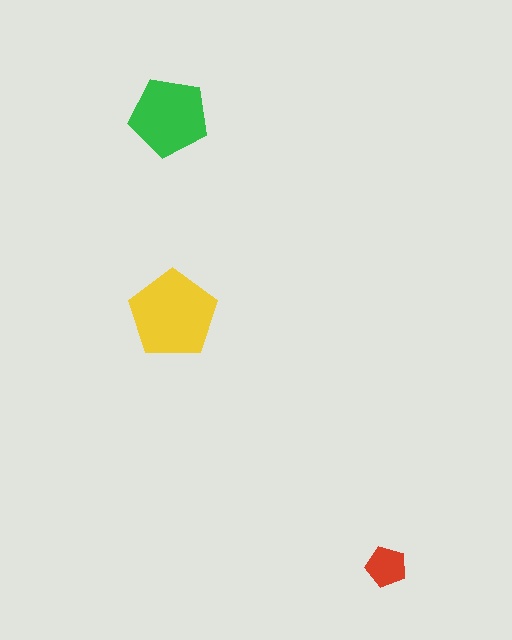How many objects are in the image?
There are 3 objects in the image.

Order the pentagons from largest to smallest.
the yellow one, the green one, the red one.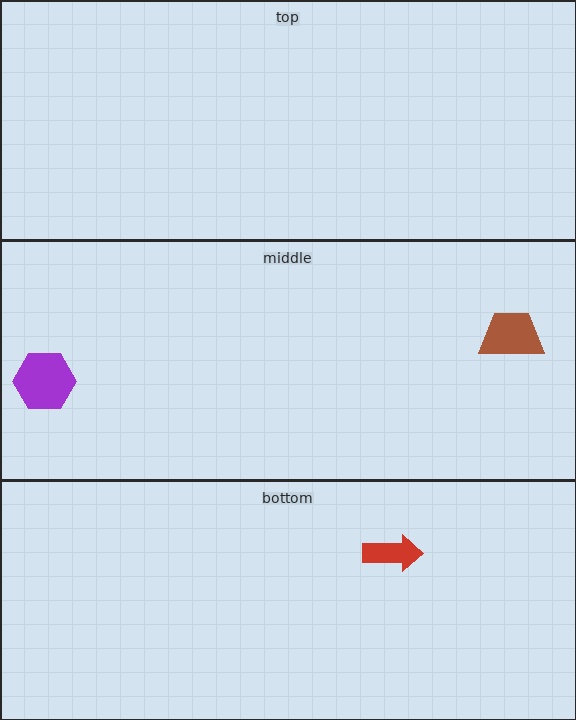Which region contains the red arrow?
The bottom region.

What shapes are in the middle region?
The brown trapezoid, the purple hexagon.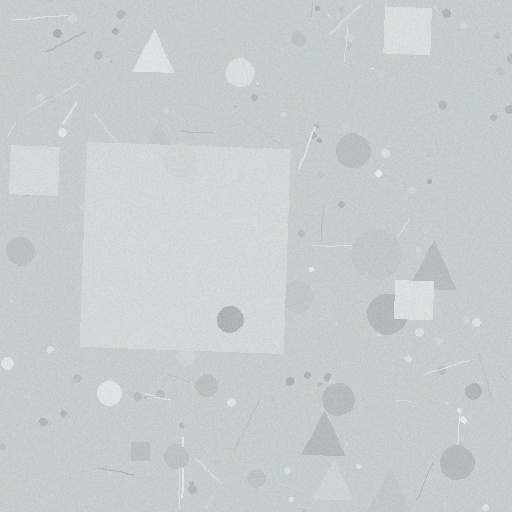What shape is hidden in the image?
A square is hidden in the image.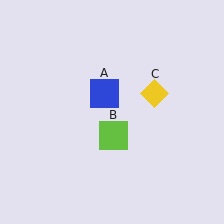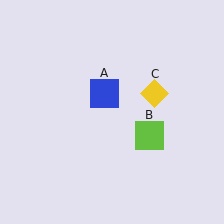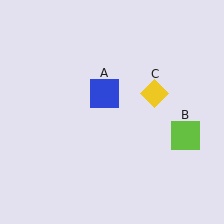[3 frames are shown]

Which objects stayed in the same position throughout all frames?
Blue square (object A) and yellow diamond (object C) remained stationary.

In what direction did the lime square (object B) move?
The lime square (object B) moved right.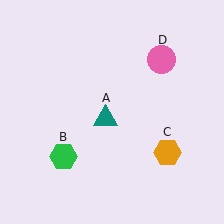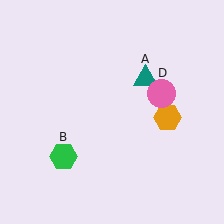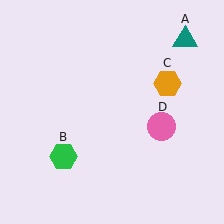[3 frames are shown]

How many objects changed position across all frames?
3 objects changed position: teal triangle (object A), orange hexagon (object C), pink circle (object D).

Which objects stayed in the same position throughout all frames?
Green hexagon (object B) remained stationary.